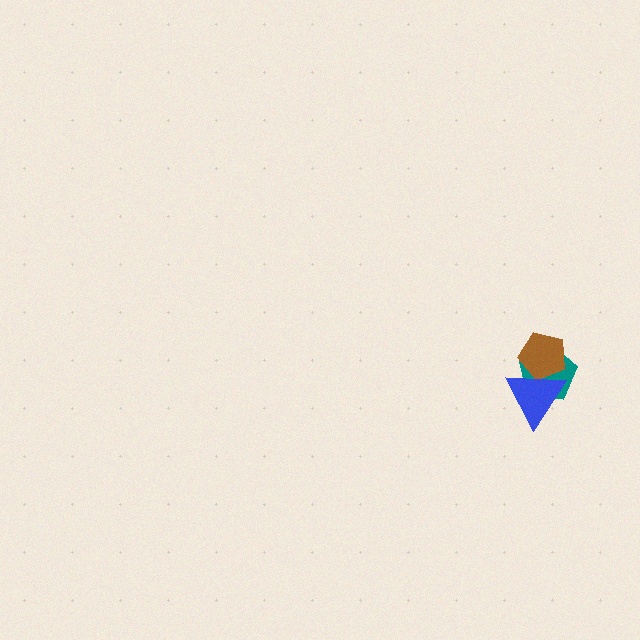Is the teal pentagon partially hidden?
Yes, it is partially covered by another shape.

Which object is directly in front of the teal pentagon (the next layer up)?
The brown pentagon is directly in front of the teal pentagon.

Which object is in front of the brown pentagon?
The blue triangle is in front of the brown pentagon.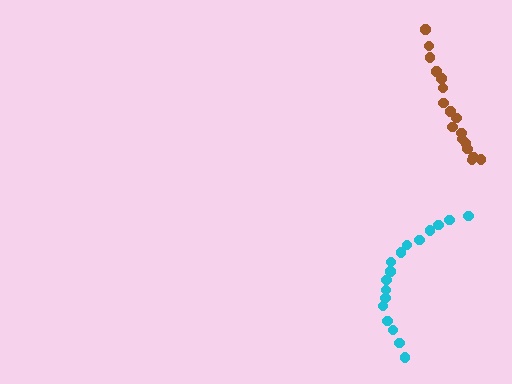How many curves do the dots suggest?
There are 2 distinct paths.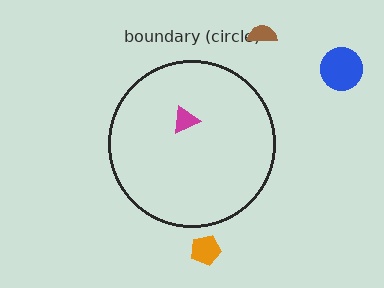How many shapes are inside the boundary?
1 inside, 3 outside.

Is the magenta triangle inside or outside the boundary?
Inside.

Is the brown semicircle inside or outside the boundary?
Outside.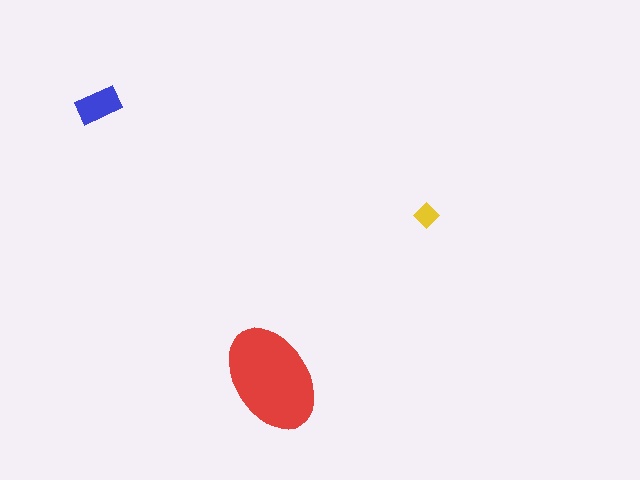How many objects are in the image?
There are 3 objects in the image.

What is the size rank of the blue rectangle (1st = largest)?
2nd.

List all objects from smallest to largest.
The yellow diamond, the blue rectangle, the red ellipse.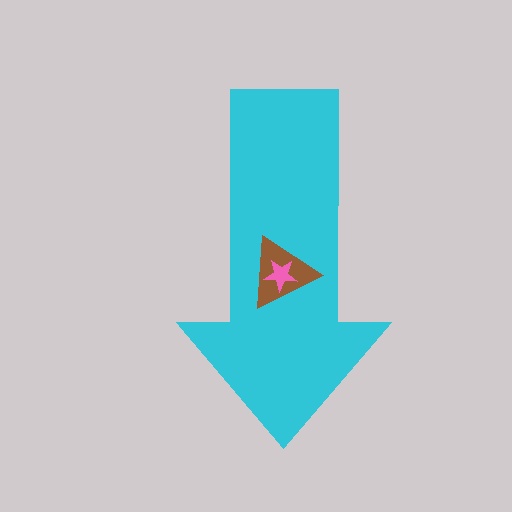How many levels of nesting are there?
3.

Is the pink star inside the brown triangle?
Yes.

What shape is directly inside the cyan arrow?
The brown triangle.